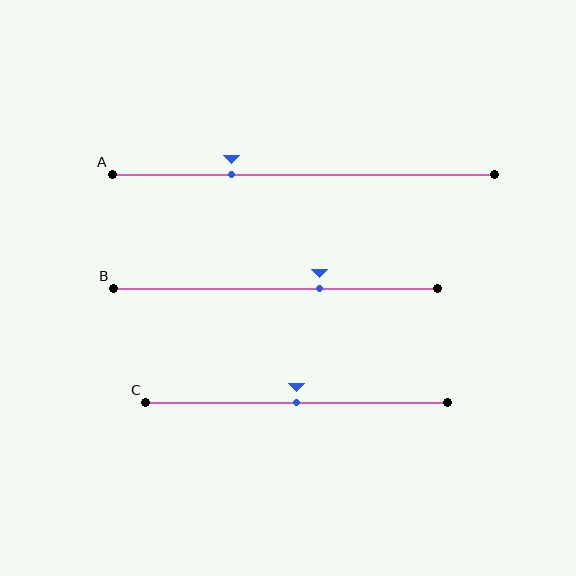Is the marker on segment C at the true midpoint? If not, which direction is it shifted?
Yes, the marker on segment C is at the true midpoint.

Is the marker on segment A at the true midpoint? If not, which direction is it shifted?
No, the marker on segment A is shifted to the left by about 19% of the segment length.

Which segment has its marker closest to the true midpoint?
Segment C has its marker closest to the true midpoint.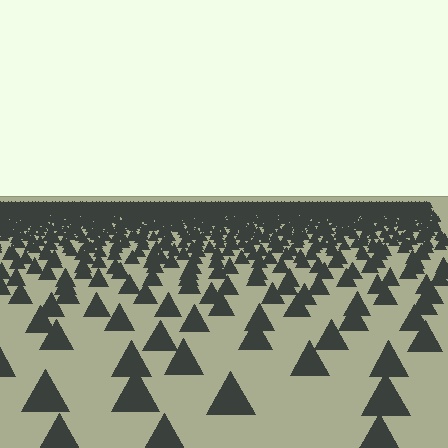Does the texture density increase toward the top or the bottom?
Density increases toward the top.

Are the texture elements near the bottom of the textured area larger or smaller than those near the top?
Larger. Near the bottom, elements are closer to the viewer and appear at a bigger on-screen size.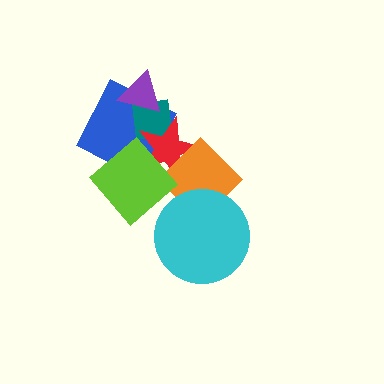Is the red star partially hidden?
Yes, it is partially covered by another shape.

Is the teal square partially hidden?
Yes, it is partially covered by another shape.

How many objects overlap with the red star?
4 objects overlap with the red star.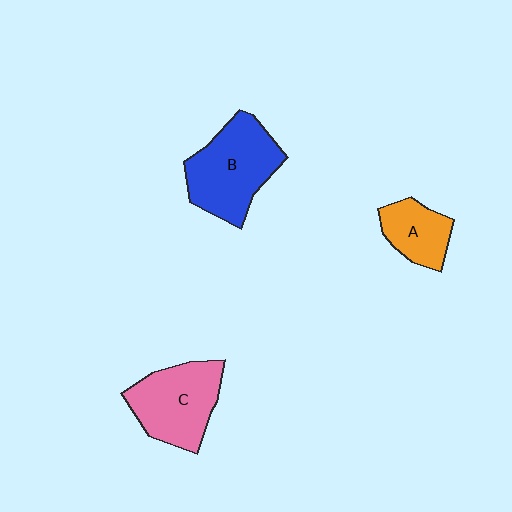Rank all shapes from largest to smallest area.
From largest to smallest: B (blue), C (pink), A (orange).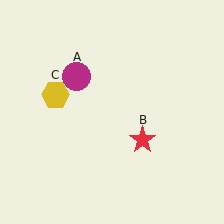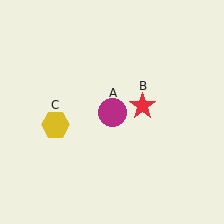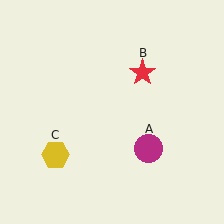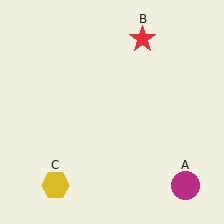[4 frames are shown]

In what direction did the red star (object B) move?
The red star (object B) moved up.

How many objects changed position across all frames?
3 objects changed position: magenta circle (object A), red star (object B), yellow hexagon (object C).